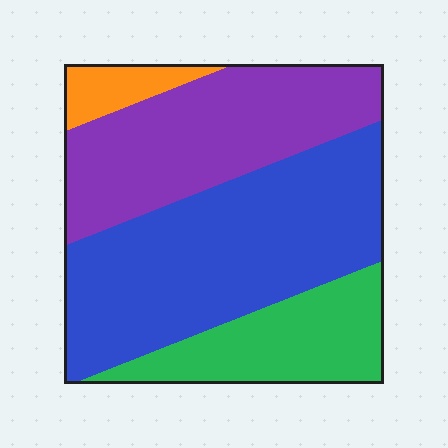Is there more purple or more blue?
Blue.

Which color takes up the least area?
Orange, at roughly 5%.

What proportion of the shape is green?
Green covers roughly 20% of the shape.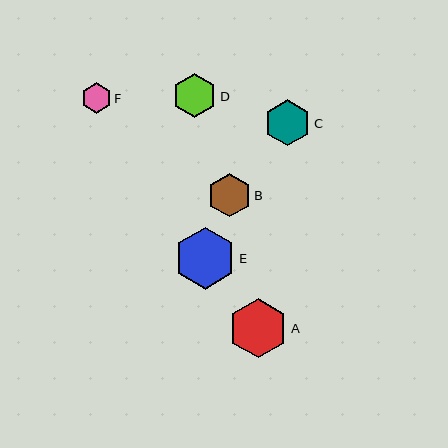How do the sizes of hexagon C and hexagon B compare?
Hexagon C and hexagon B are approximately the same size.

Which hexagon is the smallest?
Hexagon F is the smallest with a size of approximately 30 pixels.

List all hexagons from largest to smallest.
From largest to smallest: E, A, C, D, B, F.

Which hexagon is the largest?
Hexagon E is the largest with a size of approximately 62 pixels.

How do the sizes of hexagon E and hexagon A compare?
Hexagon E and hexagon A are approximately the same size.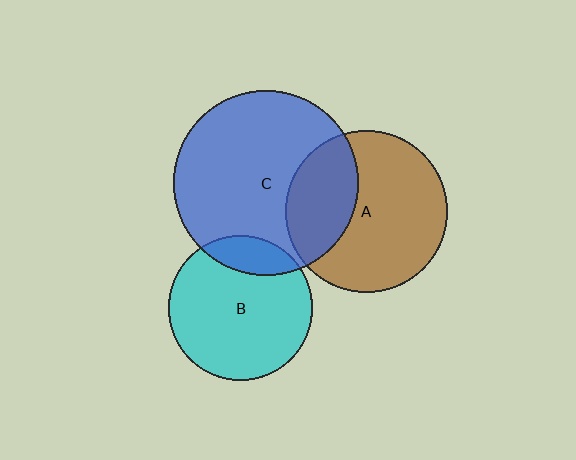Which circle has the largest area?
Circle C (blue).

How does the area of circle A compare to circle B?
Approximately 1.3 times.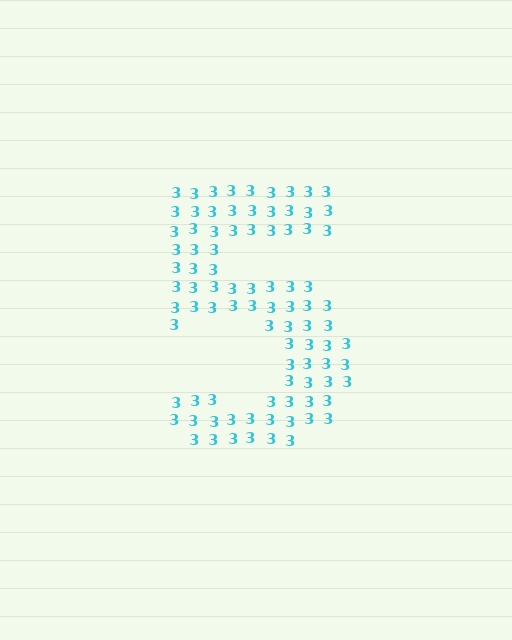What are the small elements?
The small elements are digit 3's.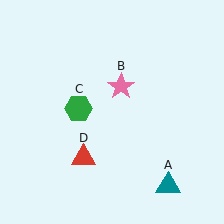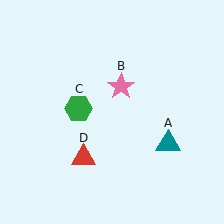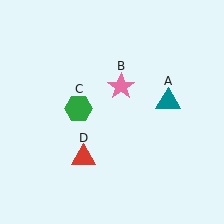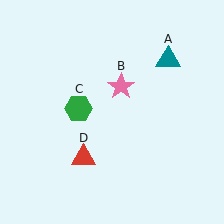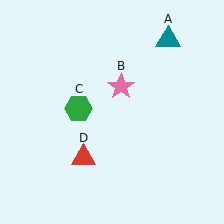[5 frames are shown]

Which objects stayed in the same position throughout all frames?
Pink star (object B) and green hexagon (object C) and red triangle (object D) remained stationary.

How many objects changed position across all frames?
1 object changed position: teal triangle (object A).